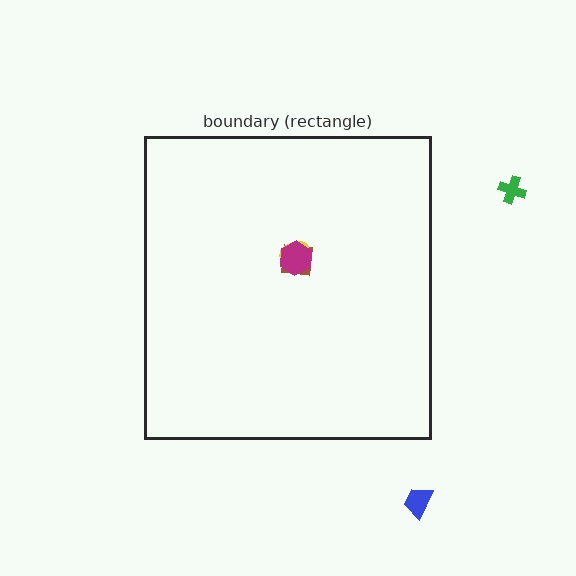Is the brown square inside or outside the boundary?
Inside.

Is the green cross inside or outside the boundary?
Outside.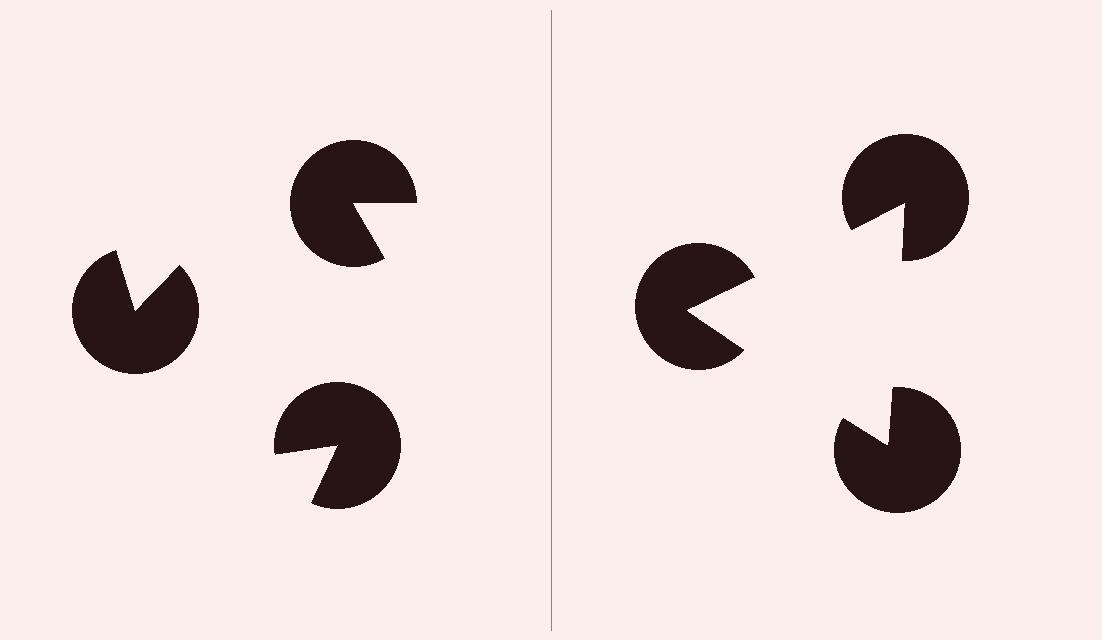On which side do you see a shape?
An illusory triangle appears on the right side. On the left side the wedge cuts are rotated, so no coherent shape forms.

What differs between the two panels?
The pac-man discs are positioned identically on both sides; only the wedge orientations differ. On the right they align to a triangle; on the left they are misaligned.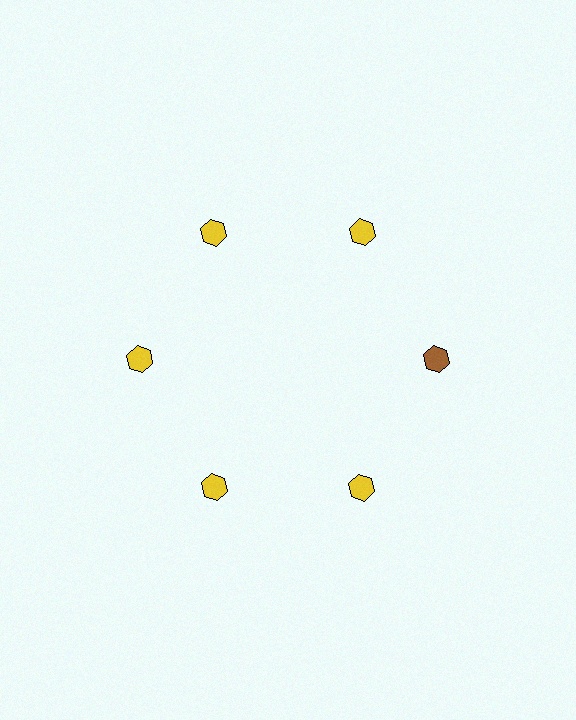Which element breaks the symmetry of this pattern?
The brown hexagon at roughly the 3 o'clock position breaks the symmetry. All other shapes are yellow hexagons.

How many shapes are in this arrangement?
There are 6 shapes arranged in a ring pattern.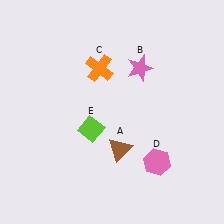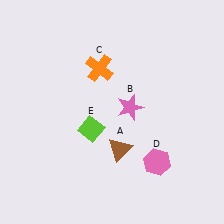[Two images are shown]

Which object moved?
The pink star (B) moved down.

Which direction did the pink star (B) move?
The pink star (B) moved down.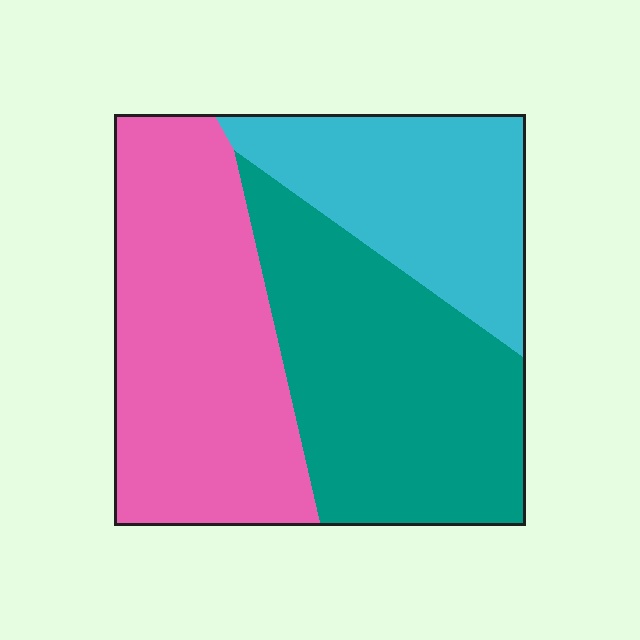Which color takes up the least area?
Cyan, at roughly 25%.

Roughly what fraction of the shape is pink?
Pink takes up about three eighths (3/8) of the shape.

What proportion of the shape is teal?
Teal takes up about three eighths (3/8) of the shape.